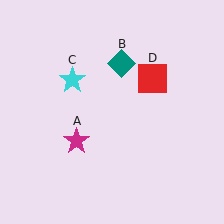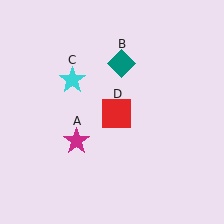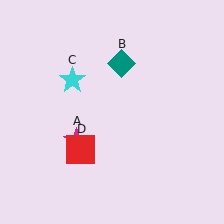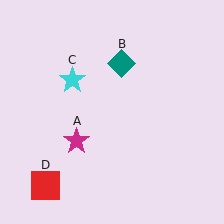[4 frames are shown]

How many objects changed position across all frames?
1 object changed position: red square (object D).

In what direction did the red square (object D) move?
The red square (object D) moved down and to the left.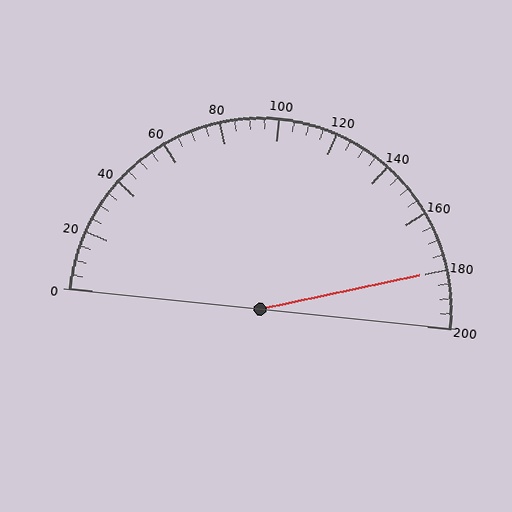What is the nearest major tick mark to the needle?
The nearest major tick mark is 180.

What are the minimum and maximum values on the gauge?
The gauge ranges from 0 to 200.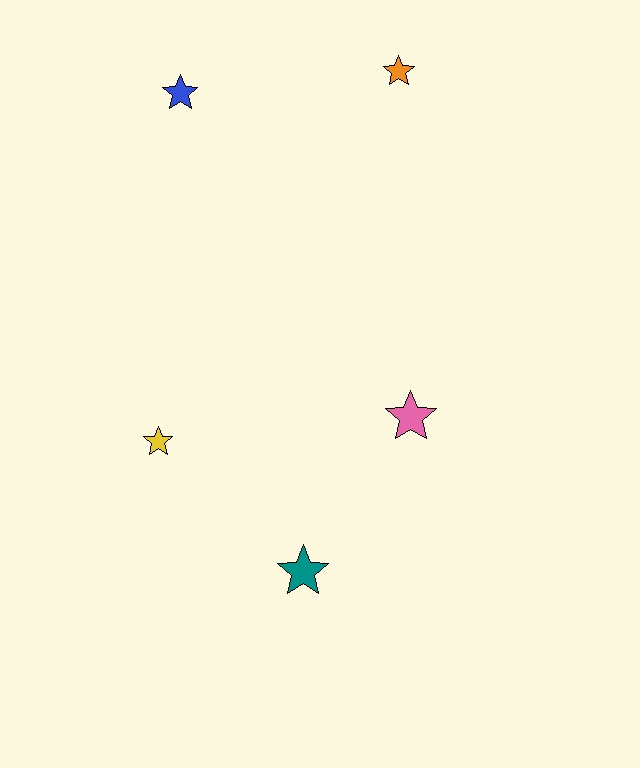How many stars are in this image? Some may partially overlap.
There are 5 stars.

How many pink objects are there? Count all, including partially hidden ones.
There is 1 pink object.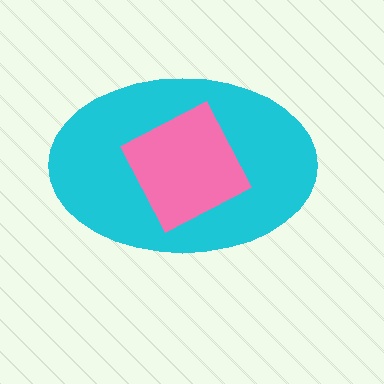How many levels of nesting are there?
2.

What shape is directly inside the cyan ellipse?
The pink diamond.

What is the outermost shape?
The cyan ellipse.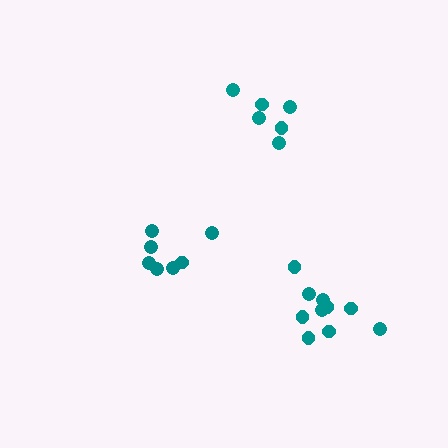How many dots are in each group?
Group 1: 6 dots, Group 2: 7 dots, Group 3: 10 dots (23 total).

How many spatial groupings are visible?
There are 3 spatial groupings.